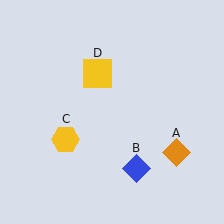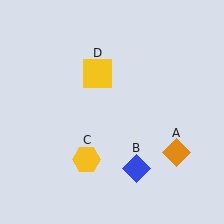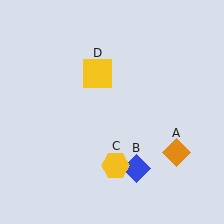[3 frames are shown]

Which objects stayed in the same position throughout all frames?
Orange diamond (object A) and blue diamond (object B) and yellow square (object D) remained stationary.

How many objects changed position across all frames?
1 object changed position: yellow hexagon (object C).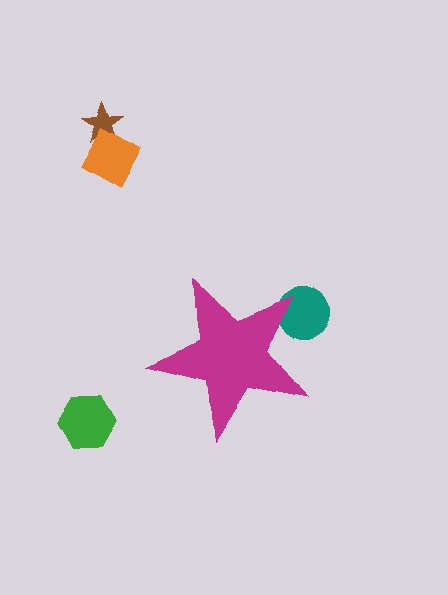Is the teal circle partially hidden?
Yes, the teal circle is partially hidden behind the magenta star.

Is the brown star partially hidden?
No, the brown star is fully visible.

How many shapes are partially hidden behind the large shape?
1 shape is partially hidden.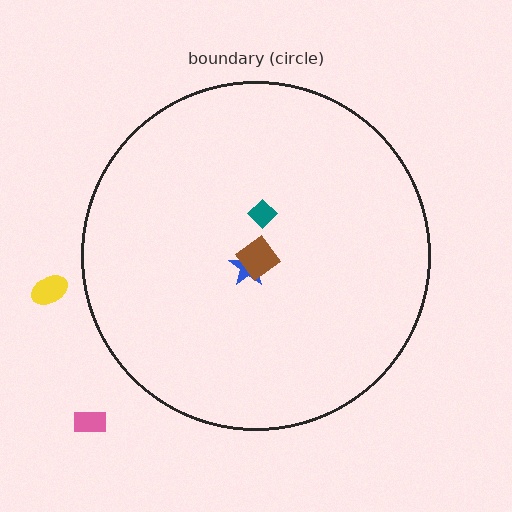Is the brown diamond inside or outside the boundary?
Inside.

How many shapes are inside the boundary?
3 inside, 2 outside.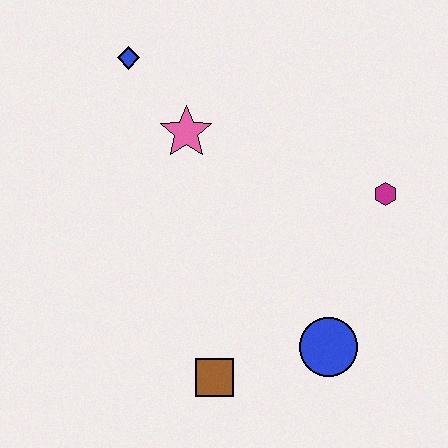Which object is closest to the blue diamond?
The pink star is closest to the blue diamond.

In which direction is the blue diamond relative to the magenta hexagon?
The blue diamond is to the left of the magenta hexagon.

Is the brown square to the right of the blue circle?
No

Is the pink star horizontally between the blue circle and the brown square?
No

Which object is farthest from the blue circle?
The blue diamond is farthest from the blue circle.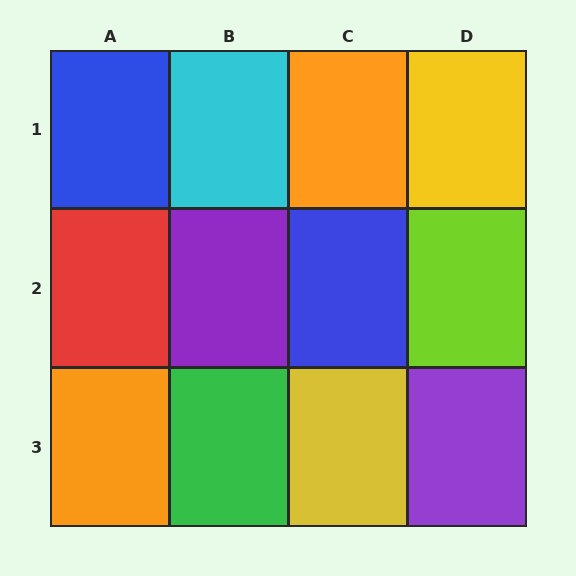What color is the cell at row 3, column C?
Yellow.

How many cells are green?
1 cell is green.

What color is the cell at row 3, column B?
Green.